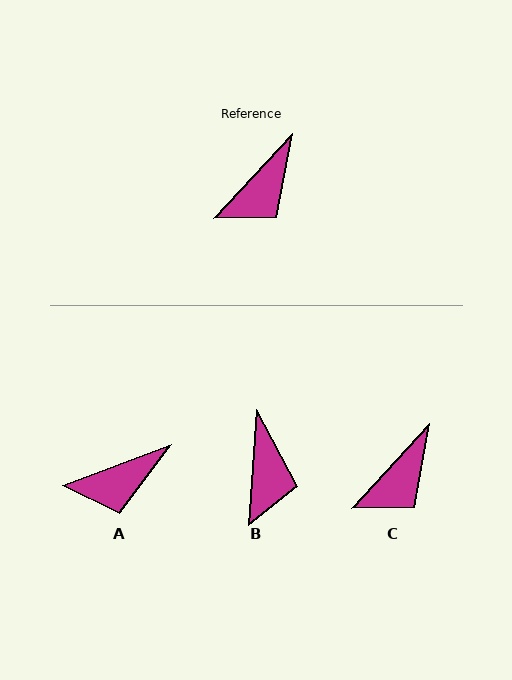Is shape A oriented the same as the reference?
No, it is off by about 27 degrees.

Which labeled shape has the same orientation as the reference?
C.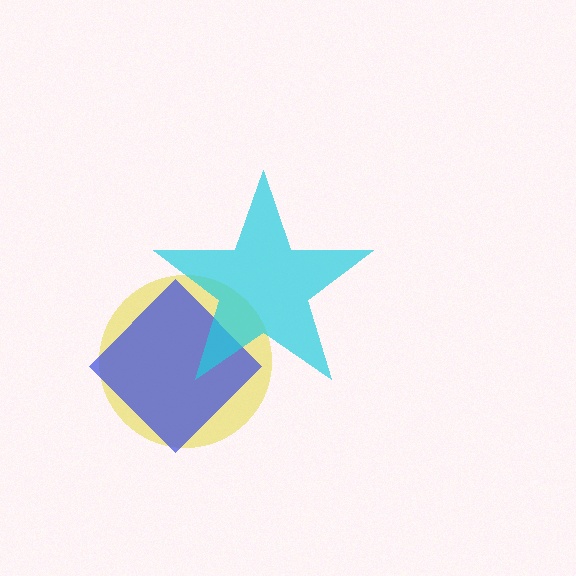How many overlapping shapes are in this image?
There are 3 overlapping shapes in the image.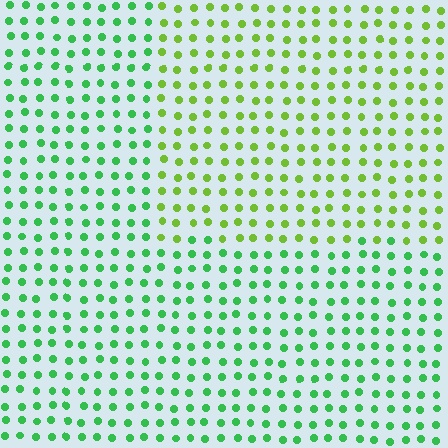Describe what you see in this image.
The image is filled with small green elements in a uniform arrangement. A rectangle-shaped region is visible where the elements are tinted to a slightly different hue, forming a subtle color boundary.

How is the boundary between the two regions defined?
The boundary is defined purely by a slight shift in hue (about 38 degrees). Spacing, size, and orientation are identical on both sides.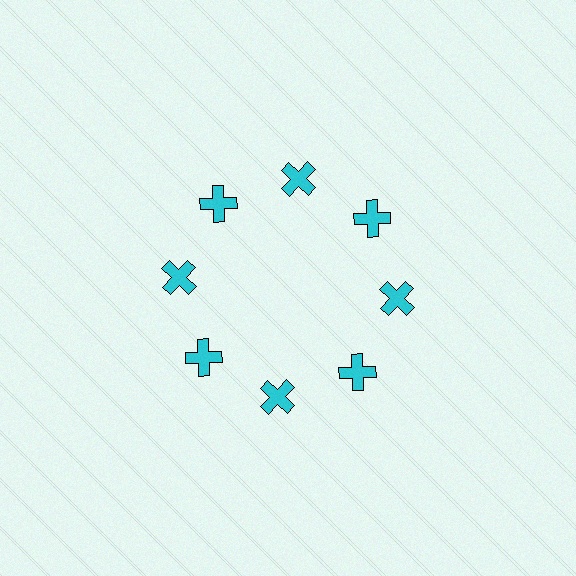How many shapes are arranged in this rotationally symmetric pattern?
There are 8 shapes, arranged in 8 groups of 1.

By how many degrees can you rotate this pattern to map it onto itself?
The pattern maps onto itself every 45 degrees of rotation.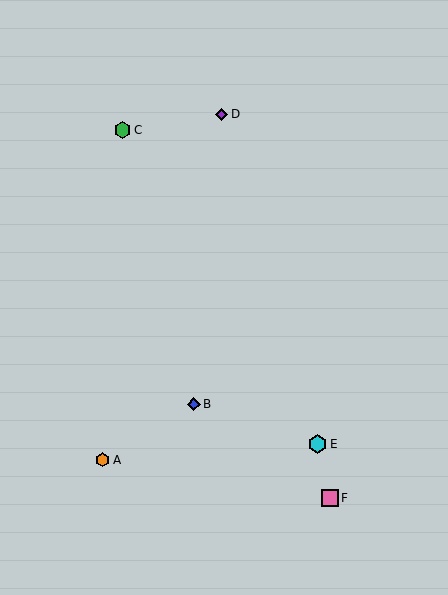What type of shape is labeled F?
Shape F is a pink square.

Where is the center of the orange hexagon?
The center of the orange hexagon is at (103, 460).